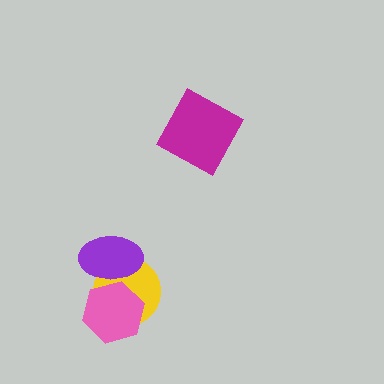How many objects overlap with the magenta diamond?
0 objects overlap with the magenta diamond.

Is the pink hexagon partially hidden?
Yes, it is partially covered by another shape.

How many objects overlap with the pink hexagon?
2 objects overlap with the pink hexagon.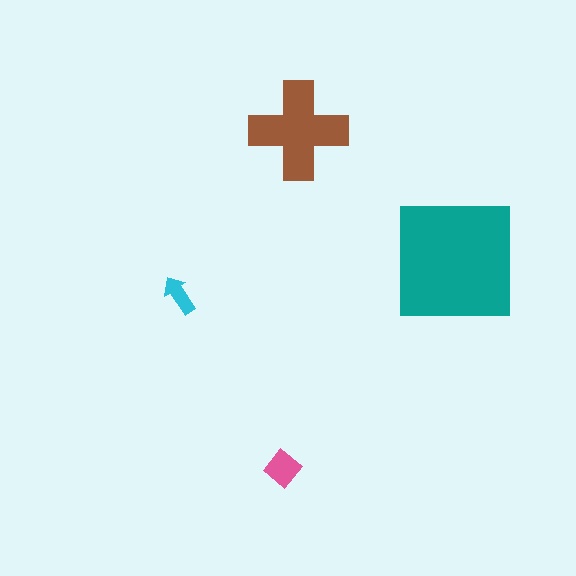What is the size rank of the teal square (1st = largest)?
1st.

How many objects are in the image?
There are 4 objects in the image.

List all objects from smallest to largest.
The cyan arrow, the pink diamond, the brown cross, the teal square.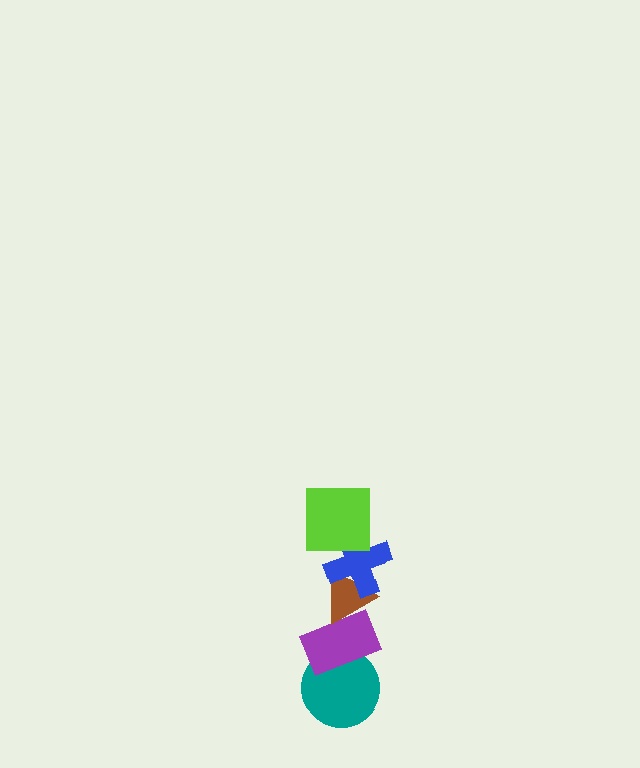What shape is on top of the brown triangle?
The blue cross is on top of the brown triangle.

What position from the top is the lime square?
The lime square is 1st from the top.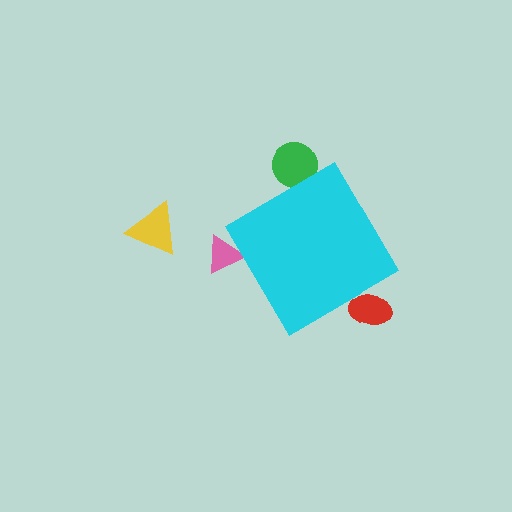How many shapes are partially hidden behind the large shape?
3 shapes are partially hidden.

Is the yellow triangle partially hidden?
No, the yellow triangle is fully visible.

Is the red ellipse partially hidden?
Yes, the red ellipse is partially hidden behind the cyan diamond.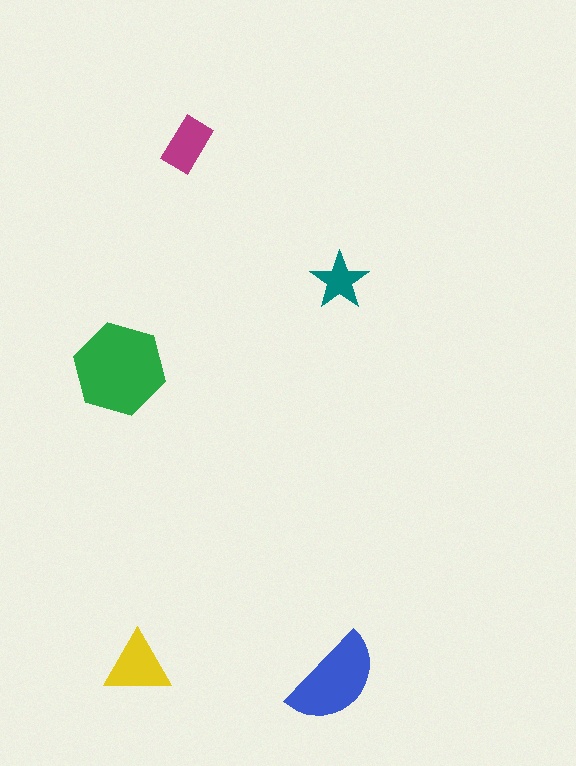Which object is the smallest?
The teal star.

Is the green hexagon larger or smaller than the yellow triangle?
Larger.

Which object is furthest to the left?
The green hexagon is leftmost.